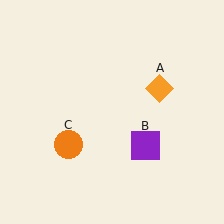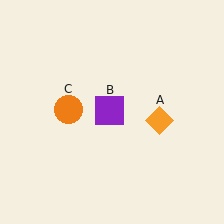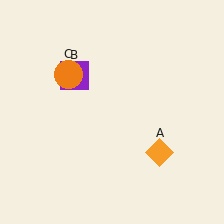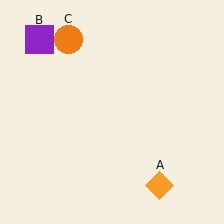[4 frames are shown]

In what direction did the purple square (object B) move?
The purple square (object B) moved up and to the left.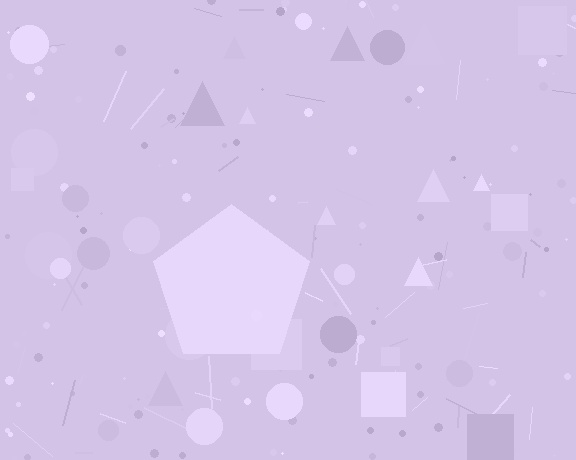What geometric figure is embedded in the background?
A pentagon is embedded in the background.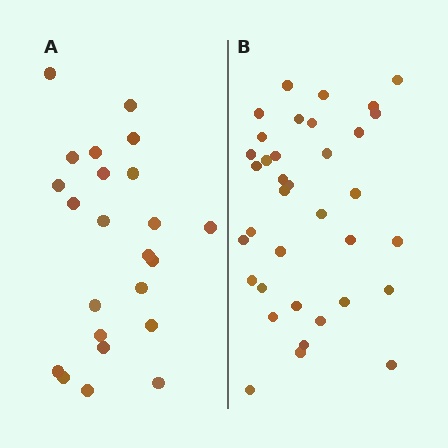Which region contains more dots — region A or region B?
Region B (the right region) has more dots.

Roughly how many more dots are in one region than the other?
Region B has approximately 15 more dots than region A.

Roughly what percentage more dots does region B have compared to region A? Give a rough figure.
About 55% more.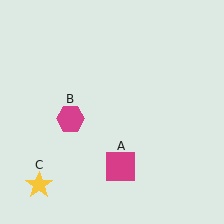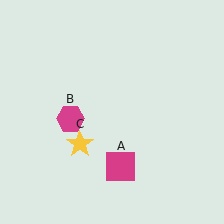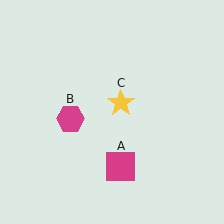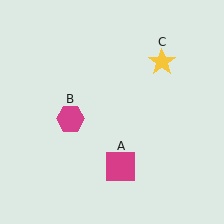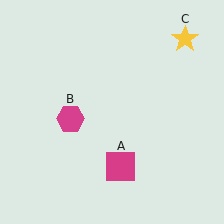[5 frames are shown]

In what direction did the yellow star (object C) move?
The yellow star (object C) moved up and to the right.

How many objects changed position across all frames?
1 object changed position: yellow star (object C).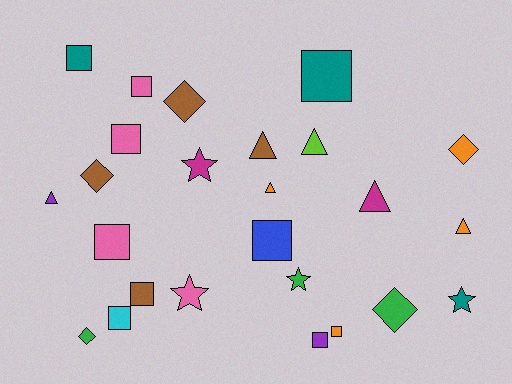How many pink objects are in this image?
There are 4 pink objects.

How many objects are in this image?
There are 25 objects.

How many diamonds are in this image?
There are 5 diamonds.